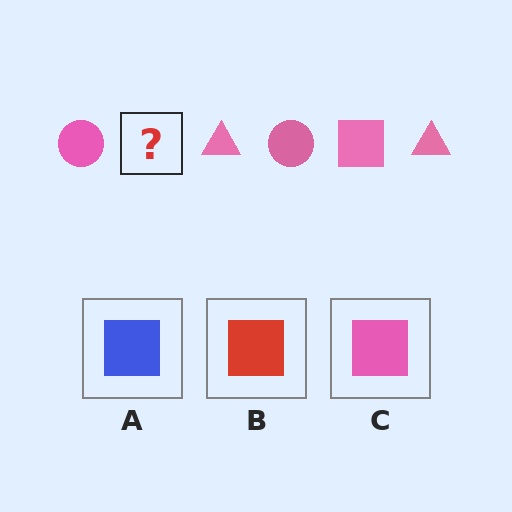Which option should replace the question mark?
Option C.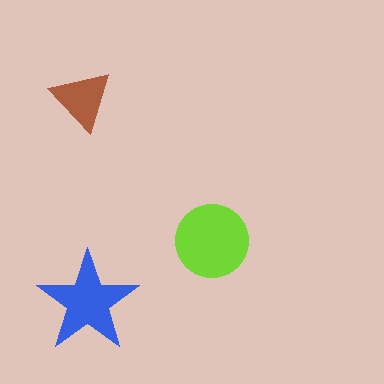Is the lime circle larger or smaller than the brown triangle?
Larger.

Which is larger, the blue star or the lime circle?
The lime circle.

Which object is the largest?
The lime circle.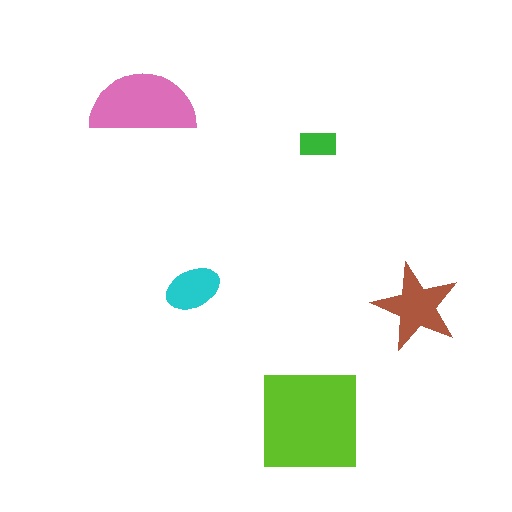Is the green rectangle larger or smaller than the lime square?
Smaller.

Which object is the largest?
The lime square.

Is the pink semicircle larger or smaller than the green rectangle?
Larger.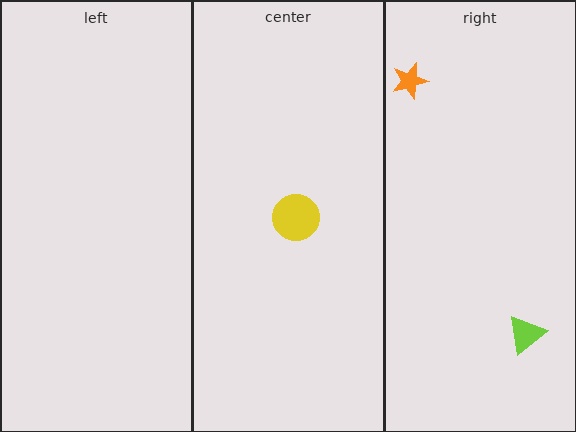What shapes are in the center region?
The yellow circle.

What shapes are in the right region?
The orange star, the lime triangle.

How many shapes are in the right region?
2.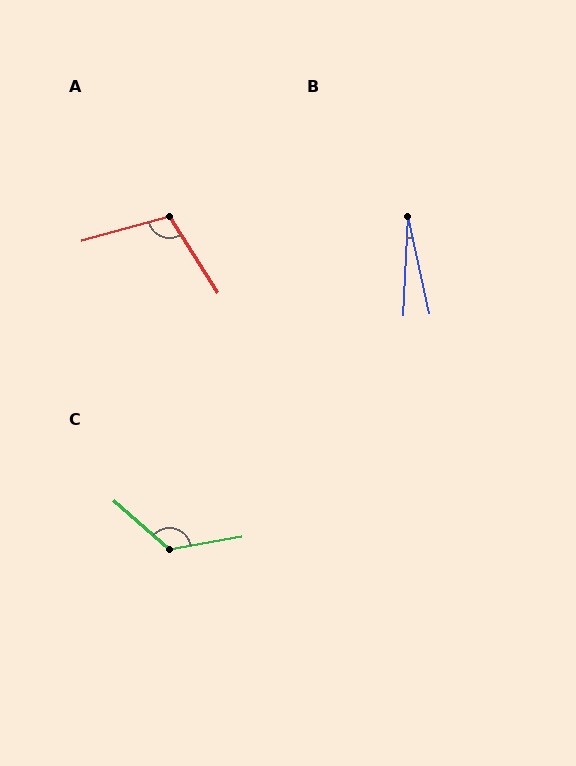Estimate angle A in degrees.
Approximately 107 degrees.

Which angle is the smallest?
B, at approximately 15 degrees.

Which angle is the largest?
C, at approximately 129 degrees.